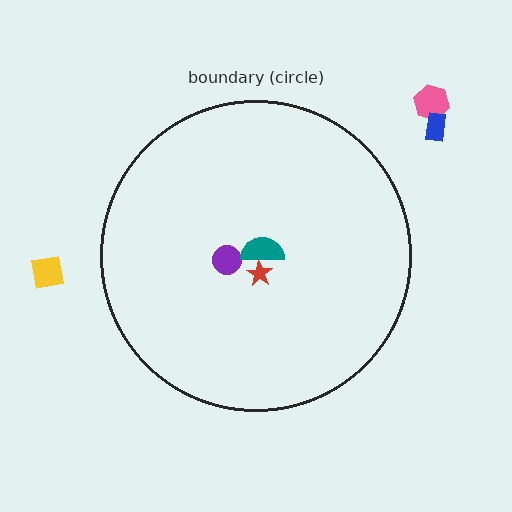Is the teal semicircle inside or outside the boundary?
Inside.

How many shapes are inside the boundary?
3 inside, 3 outside.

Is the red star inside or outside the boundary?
Inside.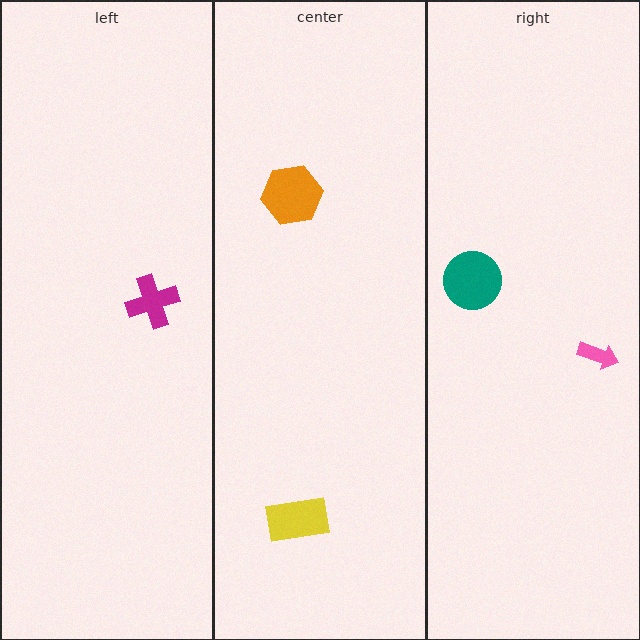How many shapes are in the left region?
1.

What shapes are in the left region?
The magenta cross.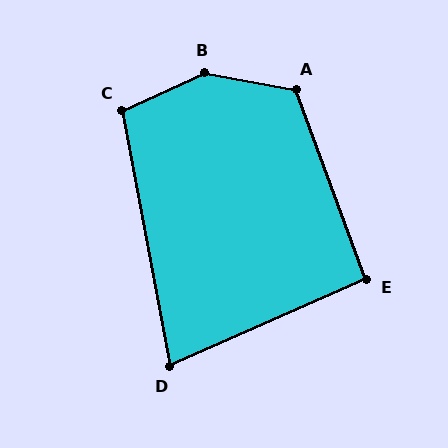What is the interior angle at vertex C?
Approximately 104 degrees (obtuse).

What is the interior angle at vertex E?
Approximately 94 degrees (approximately right).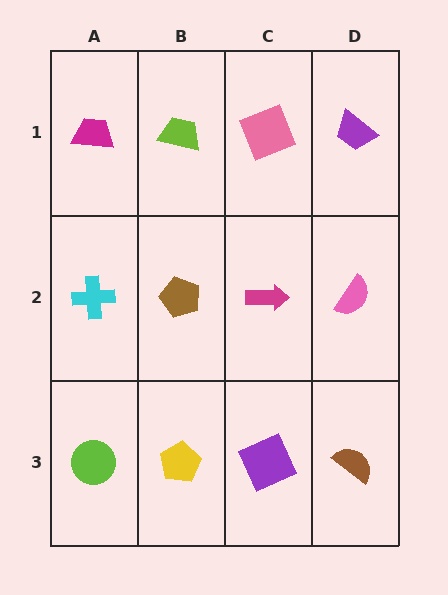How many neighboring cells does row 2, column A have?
3.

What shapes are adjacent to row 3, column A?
A cyan cross (row 2, column A), a yellow pentagon (row 3, column B).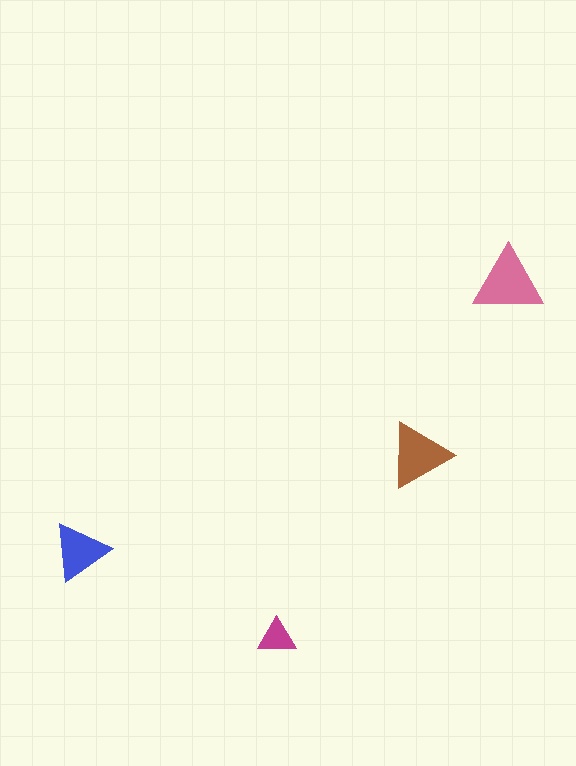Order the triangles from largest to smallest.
the pink one, the brown one, the blue one, the magenta one.